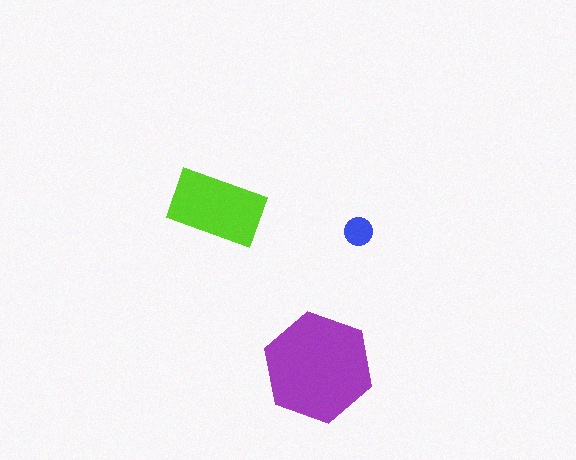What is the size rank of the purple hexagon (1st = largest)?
1st.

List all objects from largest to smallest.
The purple hexagon, the lime rectangle, the blue circle.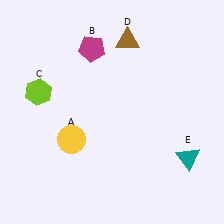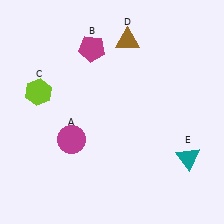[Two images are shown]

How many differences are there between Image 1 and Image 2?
There is 1 difference between the two images.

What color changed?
The circle (A) changed from yellow in Image 1 to magenta in Image 2.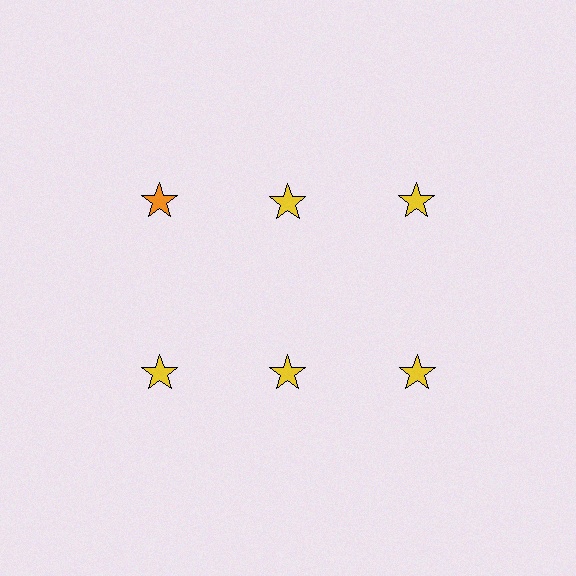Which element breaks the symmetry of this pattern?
The orange star in the top row, leftmost column breaks the symmetry. All other shapes are yellow stars.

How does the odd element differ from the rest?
It has a different color: orange instead of yellow.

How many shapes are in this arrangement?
There are 6 shapes arranged in a grid pattern.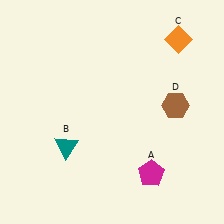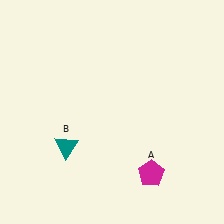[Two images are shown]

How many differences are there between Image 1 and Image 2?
There are 2 differences between the two images.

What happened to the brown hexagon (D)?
The brown hexagon (D) was removed in Image 2. It was in the top-right area of Image 1.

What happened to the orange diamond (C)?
The orange diamond (C) was removed in Image 2. It was in the top-right area of Image 1.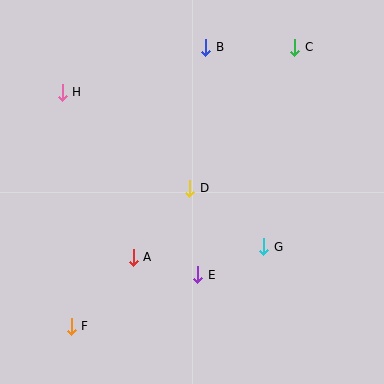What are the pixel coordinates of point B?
Point B is at (206, 47).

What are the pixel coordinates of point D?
Point D is at (190, 188).